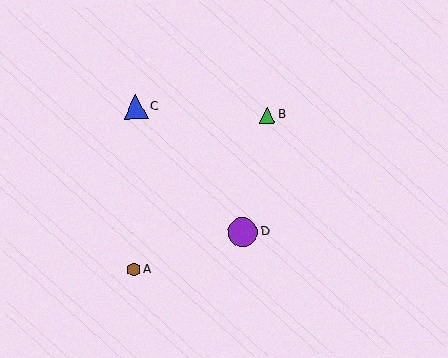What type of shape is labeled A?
Shape A is a brown hexagon.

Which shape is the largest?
The purple circle (labeled D) is the largest.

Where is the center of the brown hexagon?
The center of the brown hexagon is at (134, 269).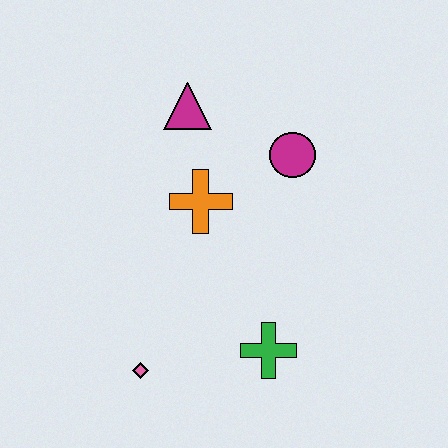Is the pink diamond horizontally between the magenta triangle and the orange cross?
No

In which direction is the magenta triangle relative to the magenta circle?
The magenta triangle is to the left of the magenta circle.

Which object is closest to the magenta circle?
The orange cross is closest to the magenta circle.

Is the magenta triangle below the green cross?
No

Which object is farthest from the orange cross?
The pink diamond is farthest from the orange cross.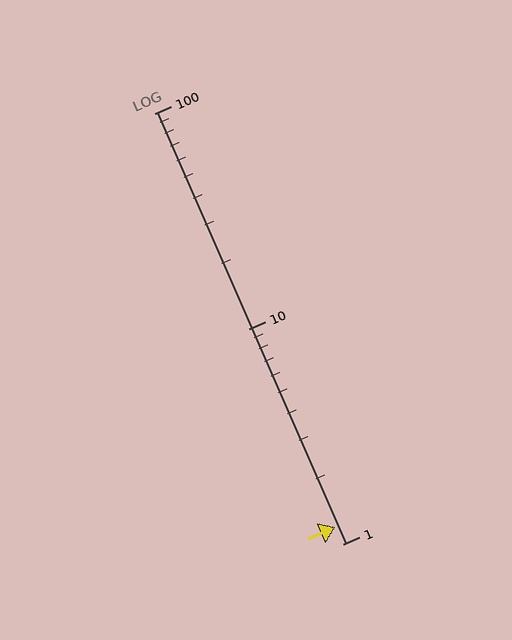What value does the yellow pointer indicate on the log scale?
The pointer indicates approximately 1.2.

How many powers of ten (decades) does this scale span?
The scale spans 2 decades, from 1 to 100.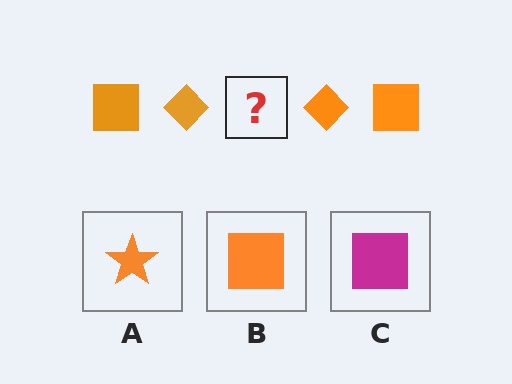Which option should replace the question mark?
Option B.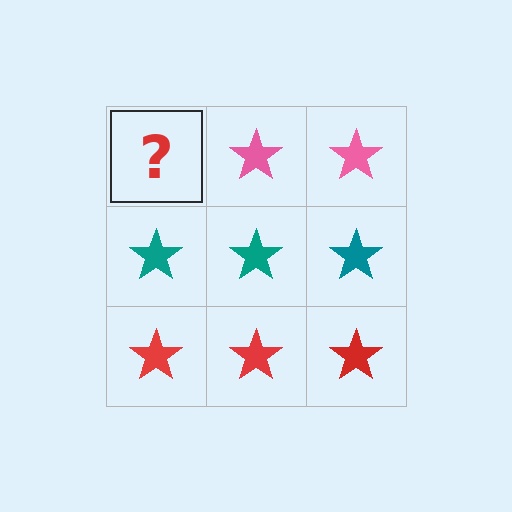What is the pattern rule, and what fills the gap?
The rule is that each row has a consistent color. The gap should be filled with a pink star.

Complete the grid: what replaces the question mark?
The question mark should be replaced with a pink star.